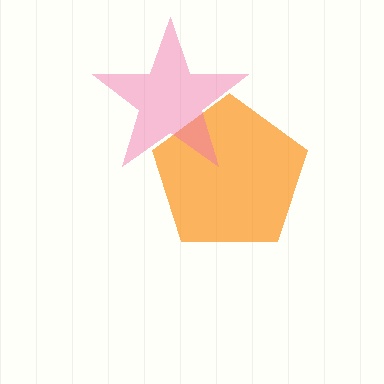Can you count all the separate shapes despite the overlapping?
Yes, there are 2 separate shapes.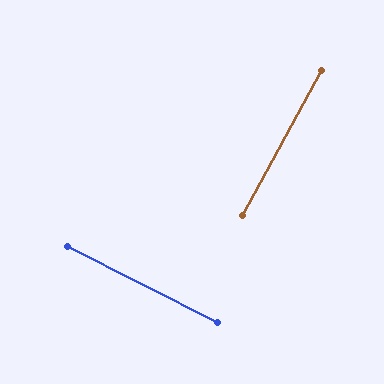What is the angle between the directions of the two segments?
Approximately 88 degrees.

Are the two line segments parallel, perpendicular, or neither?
Perpendicular — they meet at approximately 88°.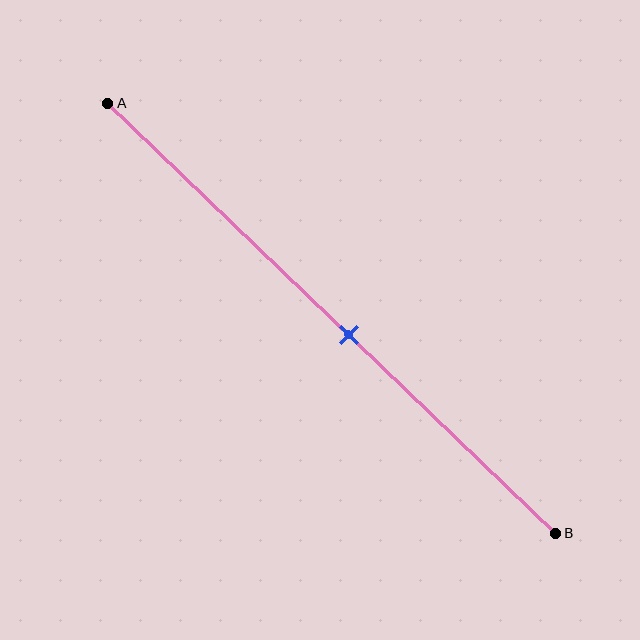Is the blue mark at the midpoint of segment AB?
No, the mark is at about 55% from A, not at the 50% midpoint.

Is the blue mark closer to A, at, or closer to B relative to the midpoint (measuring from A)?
The blue mark is closer to point B than the midpoint of segment AB.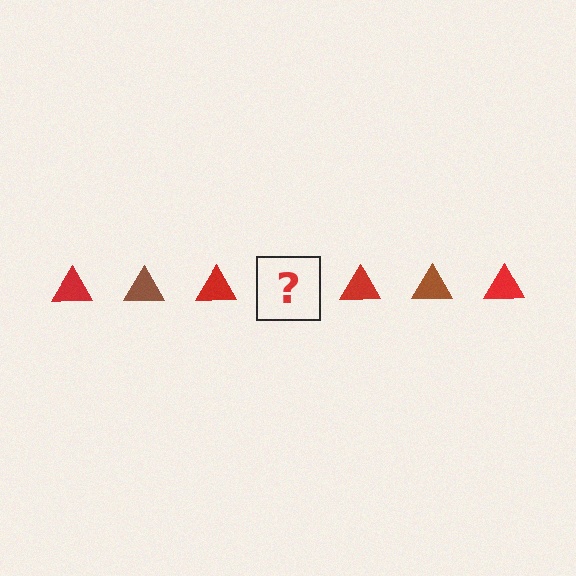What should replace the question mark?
The question mark should be replaced with a brown triangle.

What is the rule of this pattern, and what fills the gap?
The rule is that the pattern cycles through red, brown triangles. The gap should be filled with a brown triangle.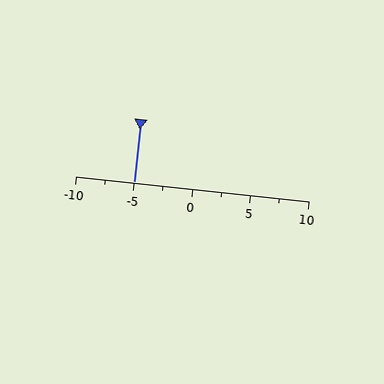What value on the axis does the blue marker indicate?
The marker indicates approximately -5.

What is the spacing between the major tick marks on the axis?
The major ticks are spaced 5 apart.